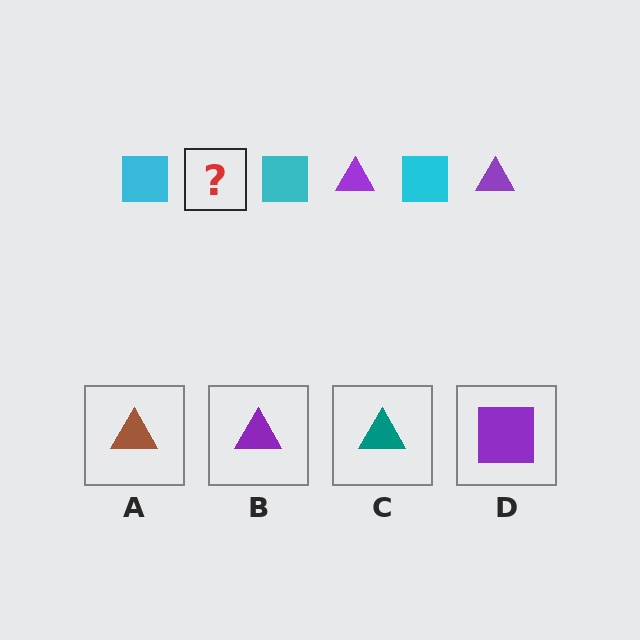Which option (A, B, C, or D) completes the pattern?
B.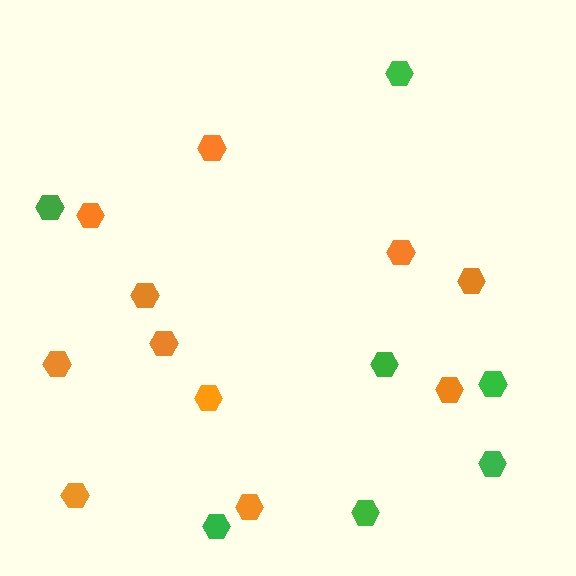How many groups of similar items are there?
There are 2 groups: one group of green hexagons (7) and one group of orange hexagons (11).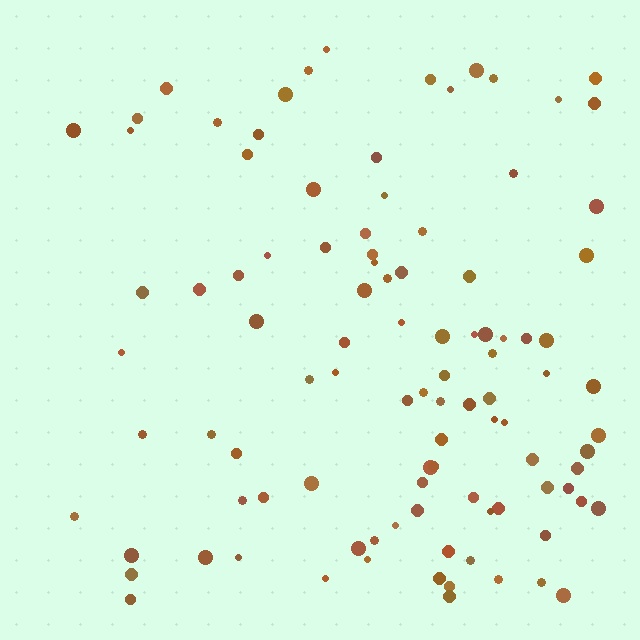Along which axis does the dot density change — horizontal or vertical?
Horizontal.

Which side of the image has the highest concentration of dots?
The right.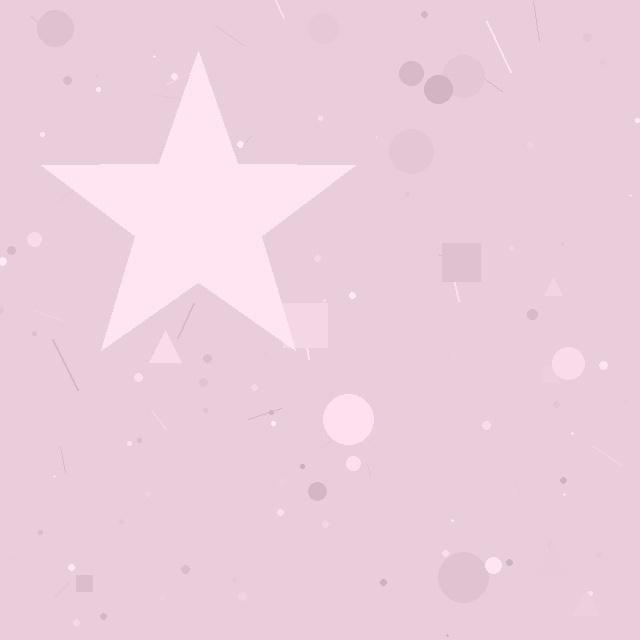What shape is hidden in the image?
A star is hidden in the image.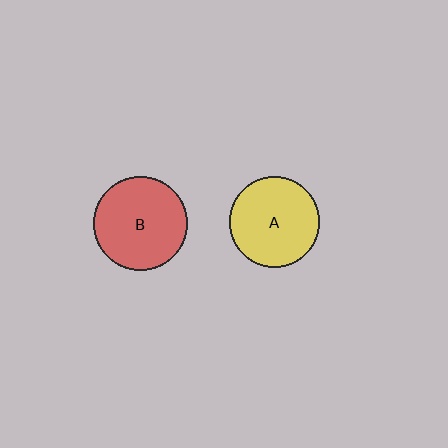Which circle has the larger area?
Circle B (red).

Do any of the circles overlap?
No, none of the circles overlap.